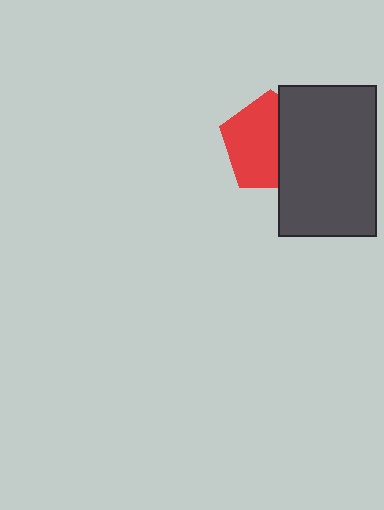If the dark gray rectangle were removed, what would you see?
You would see the complete red pentagon.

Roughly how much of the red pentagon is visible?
About half of it is visible (roughly 59%).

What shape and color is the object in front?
The object in front is a dark gray rectangle.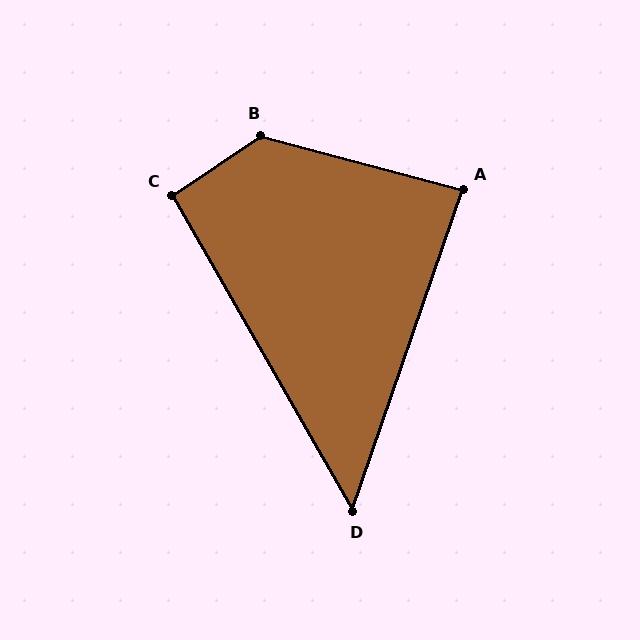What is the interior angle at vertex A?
Approximately 86 degrees (approximately right).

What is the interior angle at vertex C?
Approximately 94 degrees (approximately right).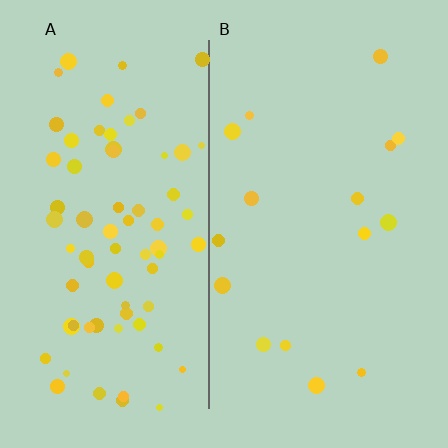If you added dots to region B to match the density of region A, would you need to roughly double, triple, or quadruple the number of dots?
Approximately quadruple.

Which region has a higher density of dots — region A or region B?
A (the left).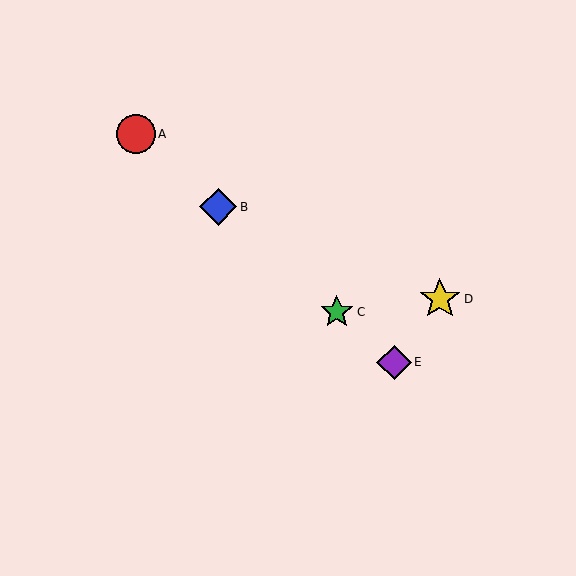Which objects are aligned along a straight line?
Objects A, B, C, E are aligned along a straight line.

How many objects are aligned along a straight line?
4 objects (A, B, C, E) are aligned along a straight line.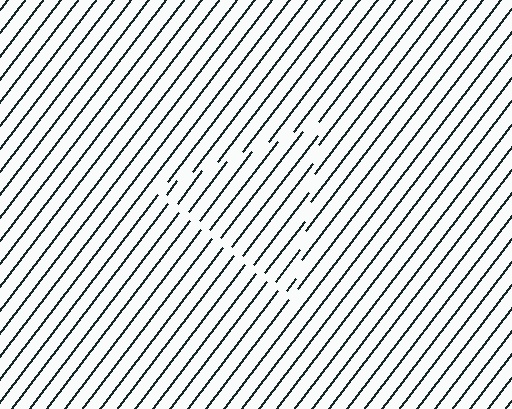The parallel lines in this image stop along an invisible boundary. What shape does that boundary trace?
An illusory triangle. The interior of the shape contains the same grating, shifted by half a period — the contour is defined by the phase discontinuity where line-ends from the inner and outer gratings abut.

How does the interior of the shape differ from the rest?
The interior of the shape contains the same grating, shifted by half a period — the contour is defined by the phase discontinuity where line-ends from the inner and outer gratings abut.